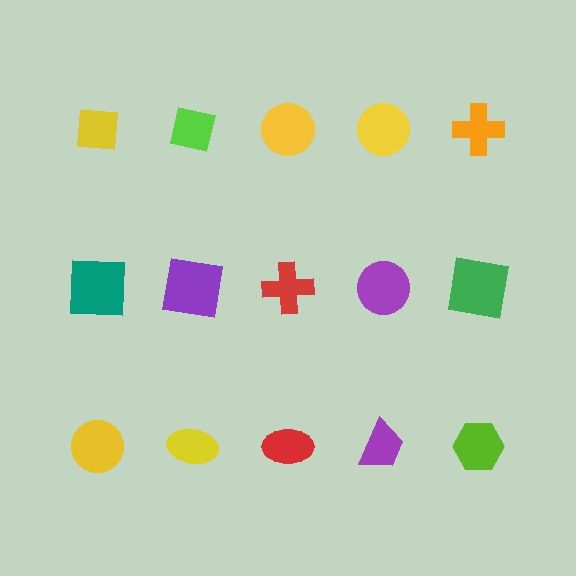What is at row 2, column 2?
A purple square.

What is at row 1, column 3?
A yellow circle.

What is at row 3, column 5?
A lime hexagon.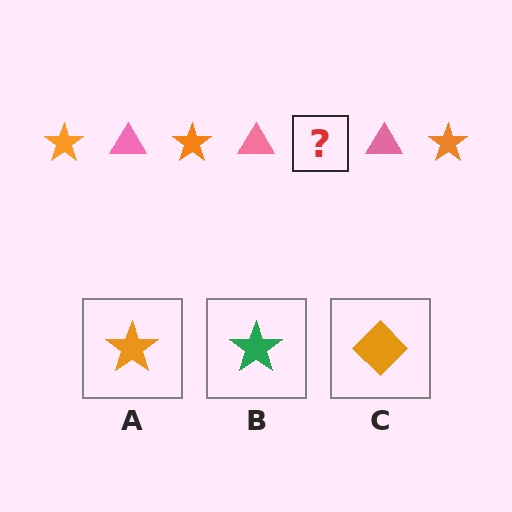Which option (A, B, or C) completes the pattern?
A.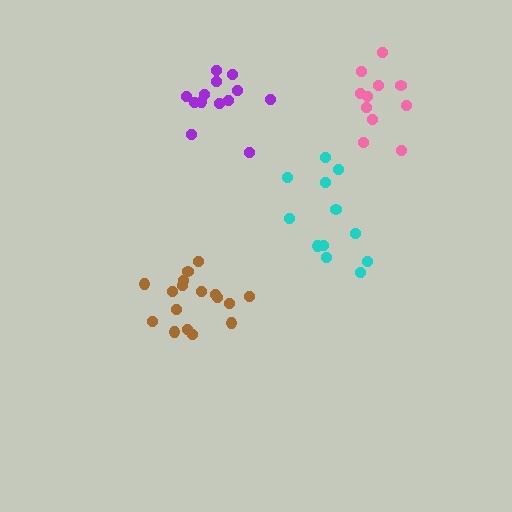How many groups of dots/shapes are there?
There are 4 groups.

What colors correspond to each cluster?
The clusters are colored: pink, brown, purple, cyan.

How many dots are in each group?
Group 1: 11 dots, Group 2: 17 dots, Group 3: 13 dots, Group 4: 12 dots (53 total).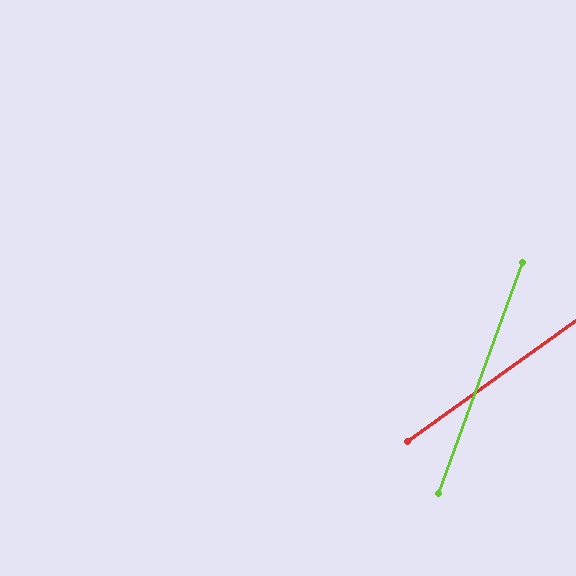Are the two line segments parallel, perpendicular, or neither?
Neither parallel nor perpendicular — they differ by about 34°.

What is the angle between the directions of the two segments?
Approximately 34 degrees.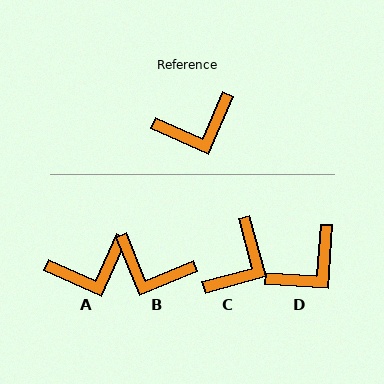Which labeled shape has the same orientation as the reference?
A.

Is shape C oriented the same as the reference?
No, it is off by about 39 degrees.